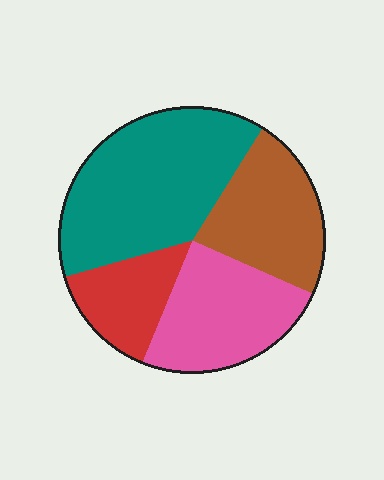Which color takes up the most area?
Teal, at roughly 40%.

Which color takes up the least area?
Red, at roughly 15%.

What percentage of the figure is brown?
Brown covers about 25% of the figure.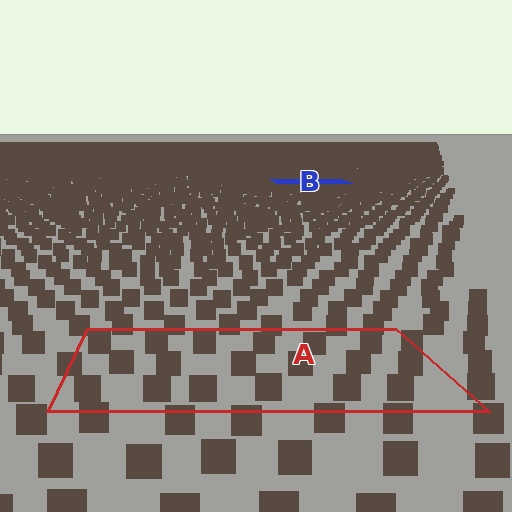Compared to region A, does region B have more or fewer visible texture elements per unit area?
Region B has more texture elements per unit area — they are packed more densely because it is farther away.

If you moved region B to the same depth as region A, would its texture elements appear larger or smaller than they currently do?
They would appear larger. At a closer depth, the same texture elements are projected at a bigger on-screen size.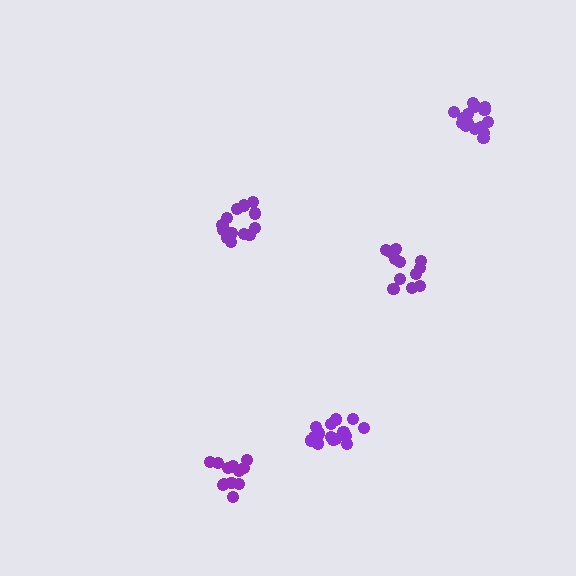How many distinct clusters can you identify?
There are 5 distinct clusters.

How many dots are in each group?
Group 1: 12 dots, Group 2: 15 dots, Group 3: 12 dots, Group 4: 13 dots, Group 5: 16 dots (68 total).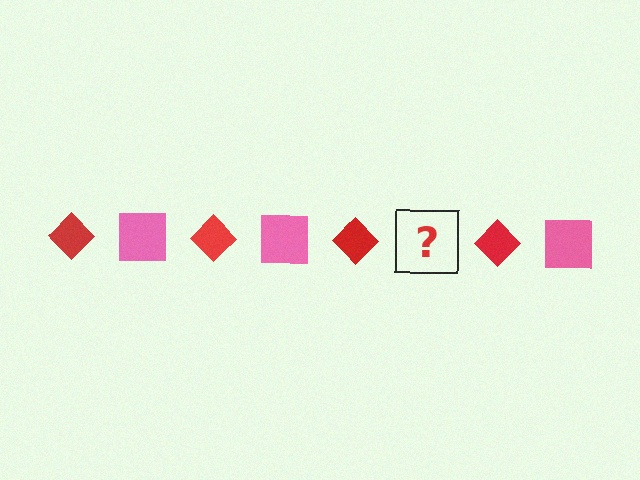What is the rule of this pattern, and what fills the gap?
The rule is that the pattern alternates between red diamond and pink square. The gap should be filled with a pink square.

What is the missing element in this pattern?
The missing element is a pink square.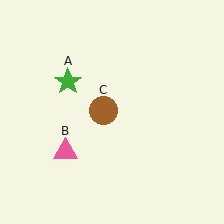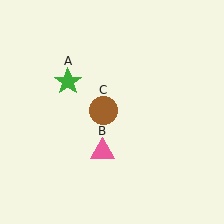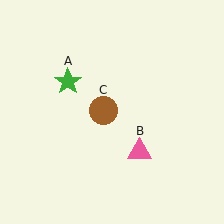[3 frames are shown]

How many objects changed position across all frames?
1 object changed position: pink triangle (object B).